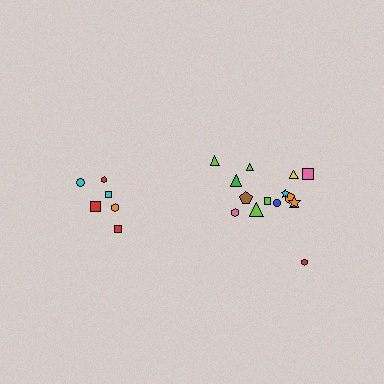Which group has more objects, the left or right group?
The right group.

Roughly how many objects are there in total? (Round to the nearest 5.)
Roughly 20 objects in total.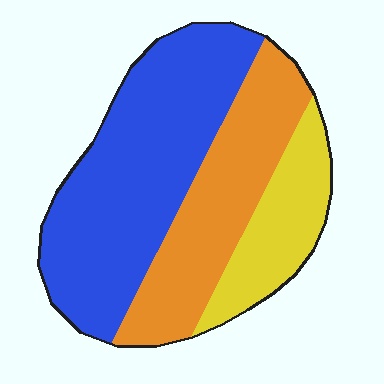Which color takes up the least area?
Yellow, at roughly 20%.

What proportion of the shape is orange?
Orange covers 31% of the shape.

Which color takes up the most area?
Blue, at roughly 50%.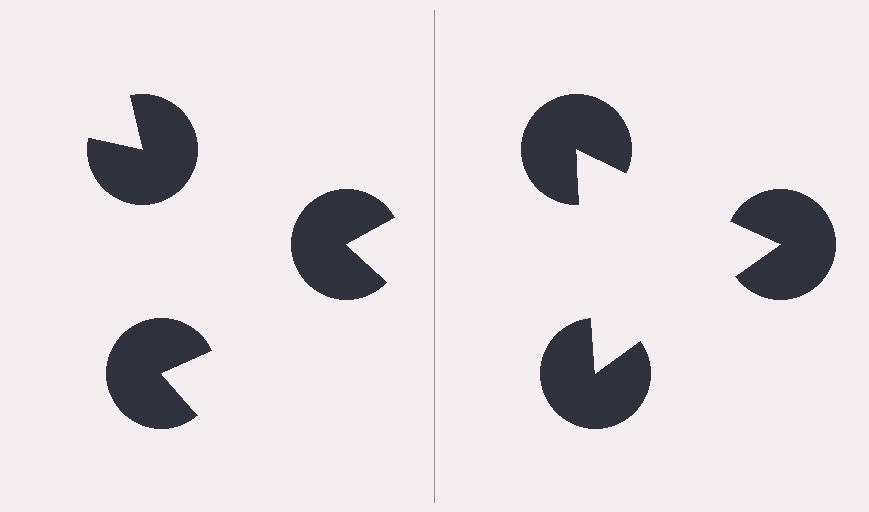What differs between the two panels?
The pac-man discs are positioned identically on both sides; only the wedge orientations differ. On the right they align to a triangle; on the left they are misaligned.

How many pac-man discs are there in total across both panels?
6 — 3 on each side.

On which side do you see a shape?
An illusory triangle appears on the right side. On the left side the wedge cuts are rotated, so no coherent shape forms.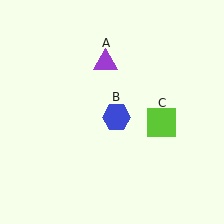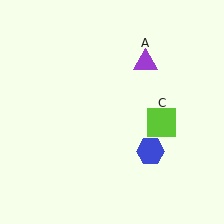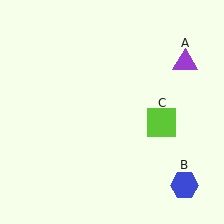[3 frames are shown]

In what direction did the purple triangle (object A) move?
The purple triangle (object A) moved right.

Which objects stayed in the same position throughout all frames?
Lime square (object C) remained stationary.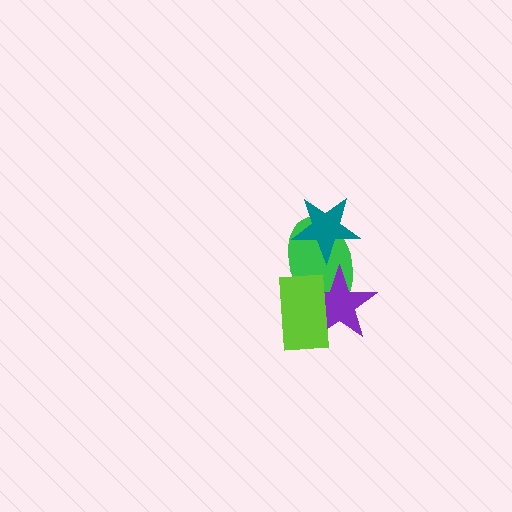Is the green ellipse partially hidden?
Yes, it is partially covered by another shape.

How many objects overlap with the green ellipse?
3 objects overlap with the green ellipse.